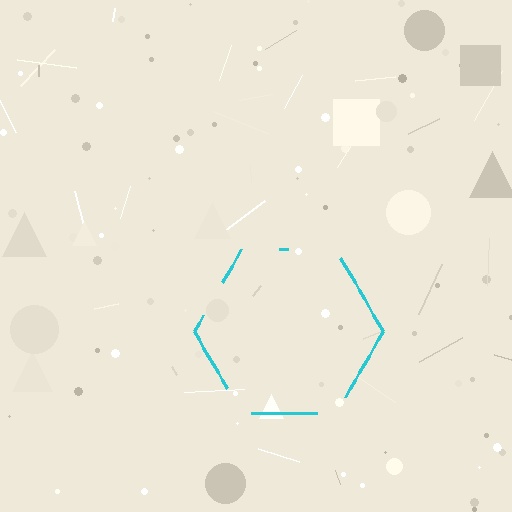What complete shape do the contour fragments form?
The contour fragments form a hexagon.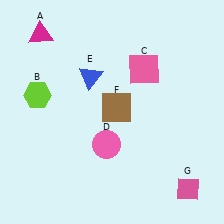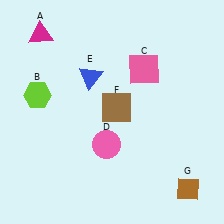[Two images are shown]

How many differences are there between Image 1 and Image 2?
There is 1 difference between the two images.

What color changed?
The diamond (G) changed from pink in Image 1 to brown in Image 2.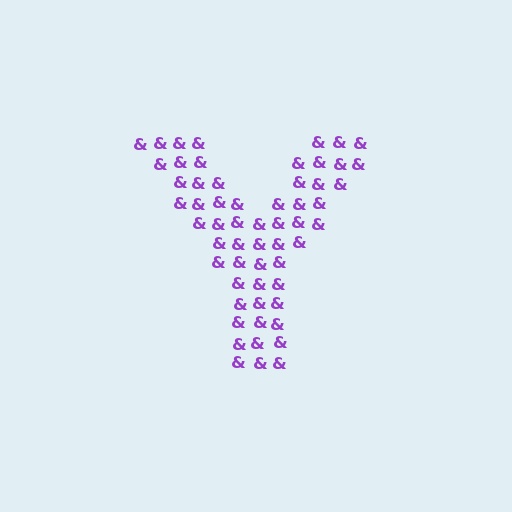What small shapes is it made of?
It is made of small ampersands.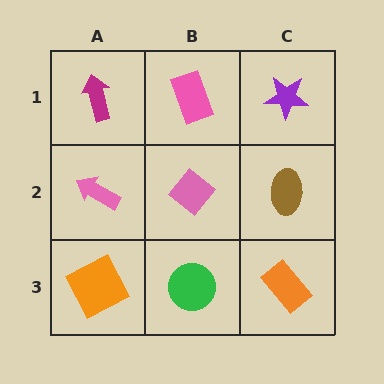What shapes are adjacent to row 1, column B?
A pink diamond (row 2, column B), a magenta arrow (row 1, column A), a purple star (row 1, column C).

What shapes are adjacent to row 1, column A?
A pink arrow (row 2, column A), a pink rectangle (row 1, column B).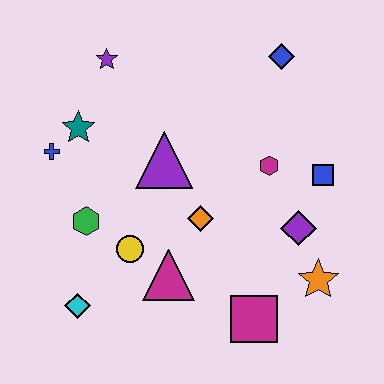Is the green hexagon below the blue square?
Yes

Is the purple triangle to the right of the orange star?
No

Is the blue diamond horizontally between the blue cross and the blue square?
Yes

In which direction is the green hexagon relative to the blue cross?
The green hexagon is below the blue cross.